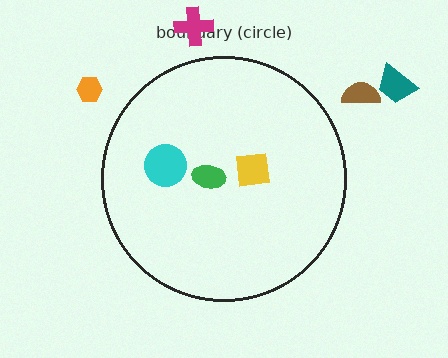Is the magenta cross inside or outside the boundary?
Outside.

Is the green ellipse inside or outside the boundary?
Inside.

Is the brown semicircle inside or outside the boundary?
Outside.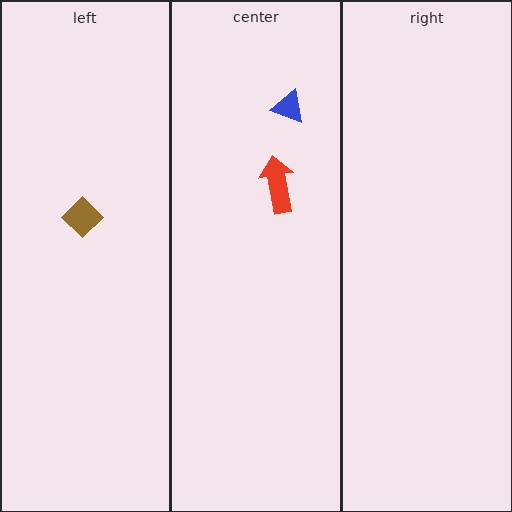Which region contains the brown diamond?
The left region.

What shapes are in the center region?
The blue triangle, the red arrow.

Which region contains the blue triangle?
The center region.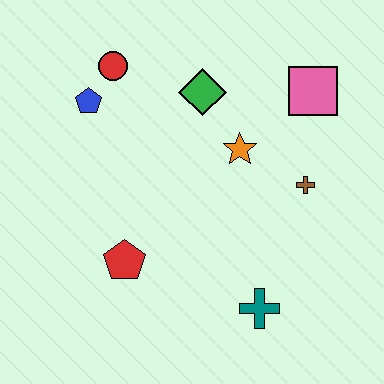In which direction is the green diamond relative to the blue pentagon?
The green diamond is to the right of the blue pentagon.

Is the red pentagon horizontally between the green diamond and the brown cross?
No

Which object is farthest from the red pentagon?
The pink square is farthest from the red pentagon.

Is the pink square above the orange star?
Yes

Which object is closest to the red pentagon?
The teal cross is closest to the red pentagon.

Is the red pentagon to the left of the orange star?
Yes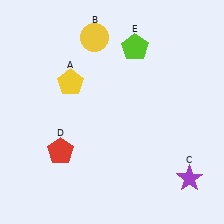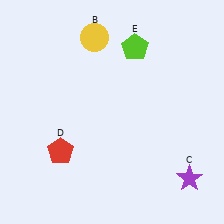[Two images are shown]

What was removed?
The yellow pentagon (A) was removed in Image 2.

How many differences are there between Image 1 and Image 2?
There is 1 difference between the two images.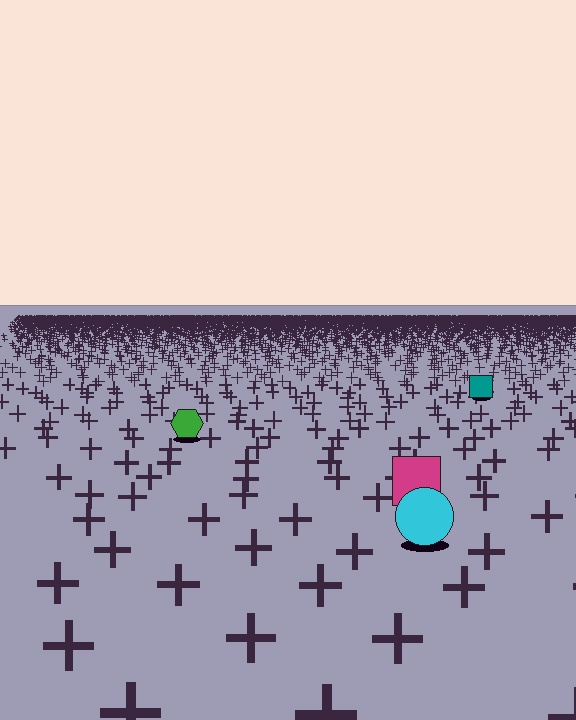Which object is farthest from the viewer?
The teal square is farthest from the viewer. It appears smaller and the ground texture around it is denser.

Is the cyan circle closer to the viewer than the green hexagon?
Yes. The cyan circle is closer — you can tell from the texture gradient: the ground texture is coarser near it.